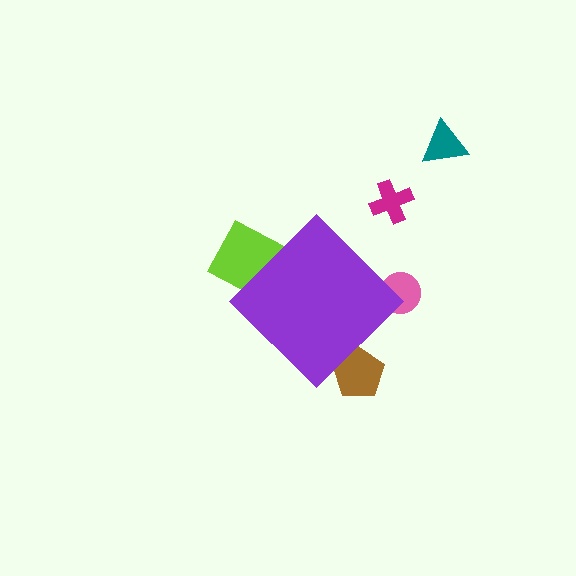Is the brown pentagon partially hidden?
Yes, the brown pentagon is partially hidden behind the purple diamond.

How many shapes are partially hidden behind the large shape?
3 shapes are partially hidden.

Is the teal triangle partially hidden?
No, the teal triangle is fully visible.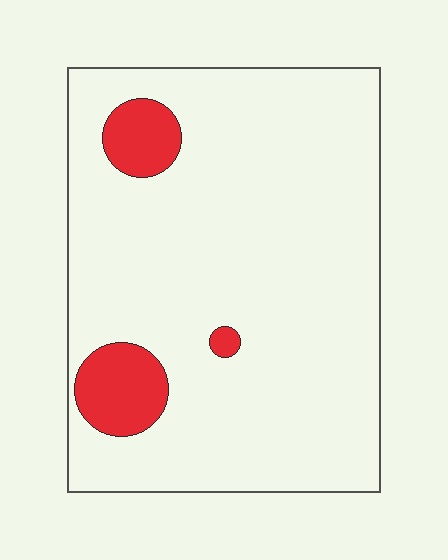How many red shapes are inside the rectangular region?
3.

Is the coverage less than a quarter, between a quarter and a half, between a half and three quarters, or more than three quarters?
Less than a quarter.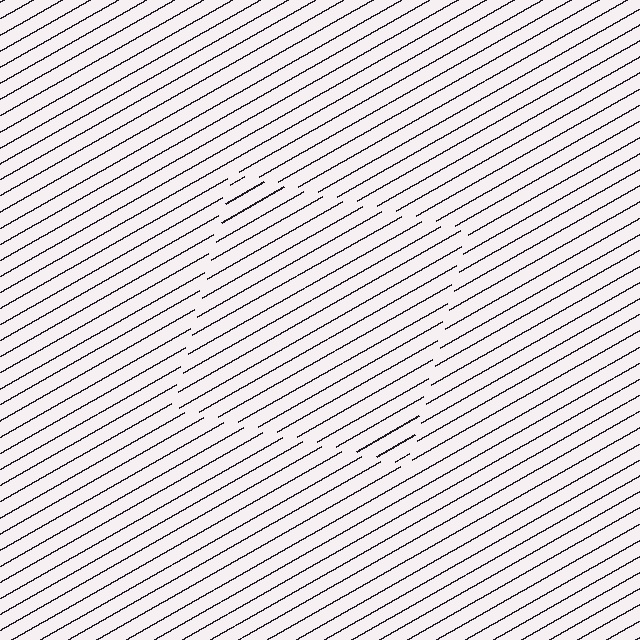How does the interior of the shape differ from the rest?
The interior of the shape contains the same grating, shifted by half a period — the contour is defined by the phase discontinuity where line-ends from the inner and outer gratings abut.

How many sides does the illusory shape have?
4 sides — the line-ends trace a square.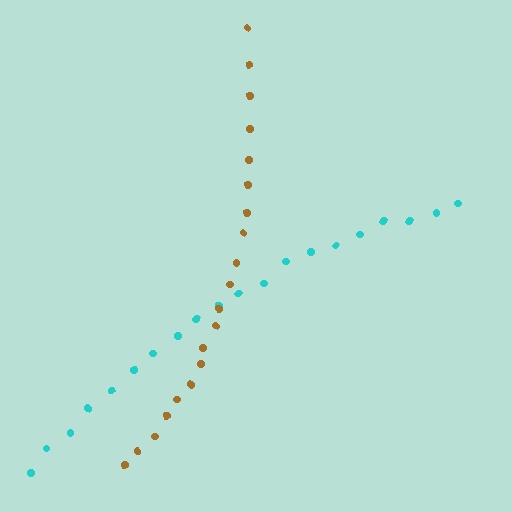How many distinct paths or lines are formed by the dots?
There are 2 distinct paths.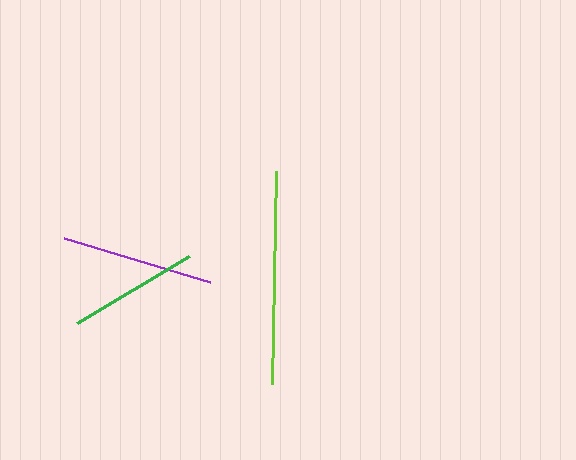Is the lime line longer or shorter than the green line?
The lime line is longer than the green line.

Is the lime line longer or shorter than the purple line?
The lime line is longer than the purple line.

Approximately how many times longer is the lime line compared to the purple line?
The lime line is approximately 1.4 times the length of the purple line.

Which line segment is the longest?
The lime line is the longest at approximately 214 pixels.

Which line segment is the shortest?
The green line is the shortest at approximately 130 pixels.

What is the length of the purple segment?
The purple segment is approximately 153 pixels long.